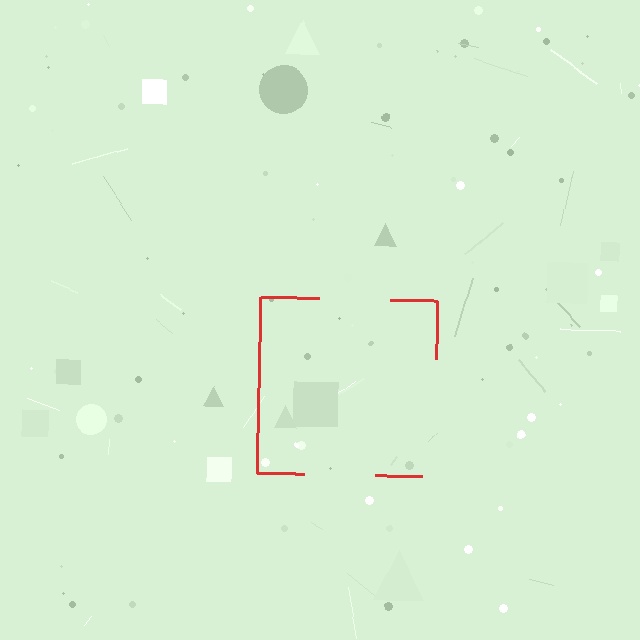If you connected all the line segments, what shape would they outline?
They would outline a square.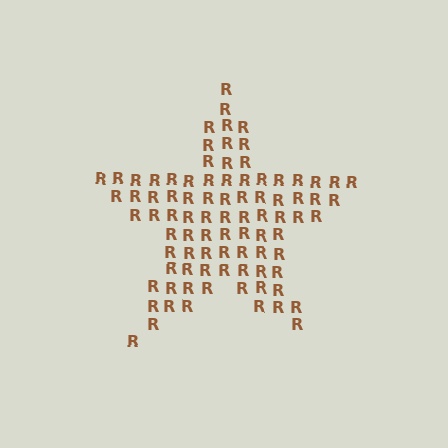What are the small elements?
The small elements are letter R's.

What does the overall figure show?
The overall figure shows a star.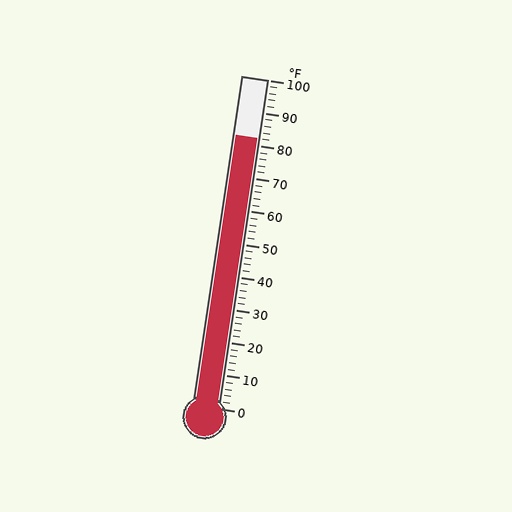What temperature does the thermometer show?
The thermometer shows approximately 82°F.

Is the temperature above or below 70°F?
The temperature is above 70°F.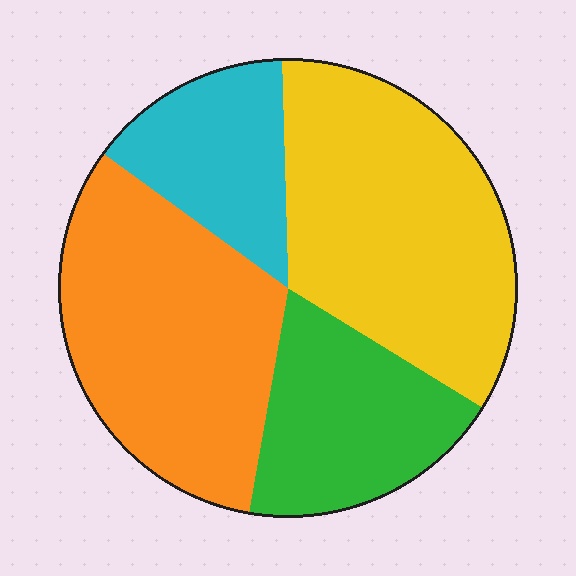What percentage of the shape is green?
Green takes up about one fifth (1/5) of the shape.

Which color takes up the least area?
Cyan, at roughly 15%.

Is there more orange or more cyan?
Orange.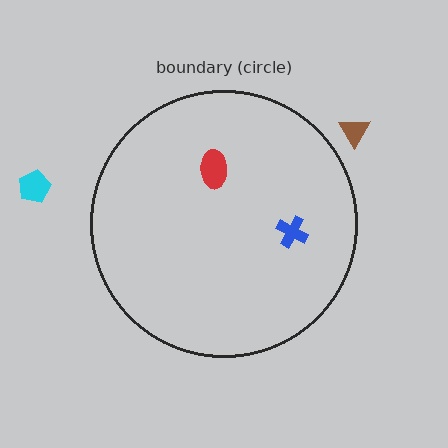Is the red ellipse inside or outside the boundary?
Inside.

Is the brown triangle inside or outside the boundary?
Outside.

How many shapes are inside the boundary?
2 inside, 2 outside.